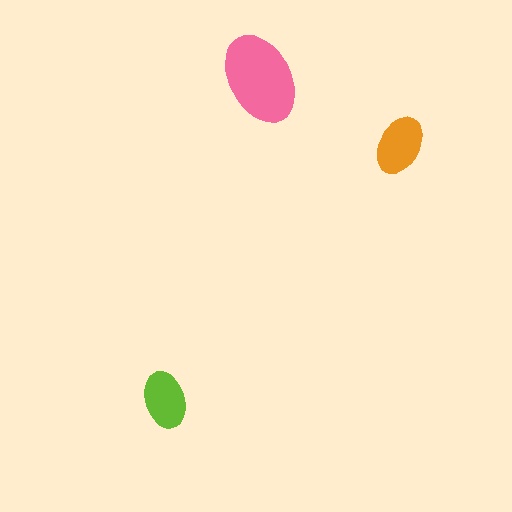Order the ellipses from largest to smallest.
the pink one, the orange one, the lime one.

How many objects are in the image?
There are 3 objects in the image.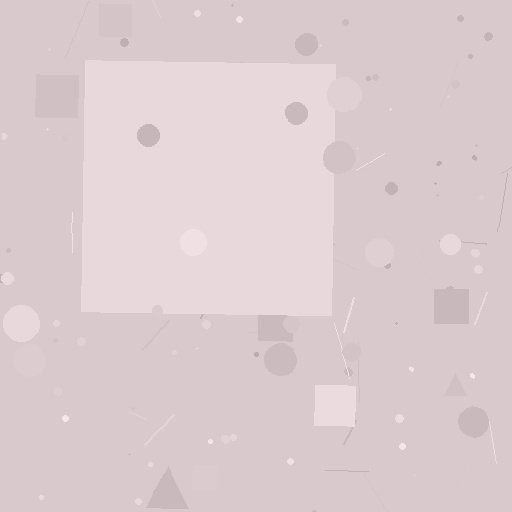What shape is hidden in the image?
A square is hidden in the image.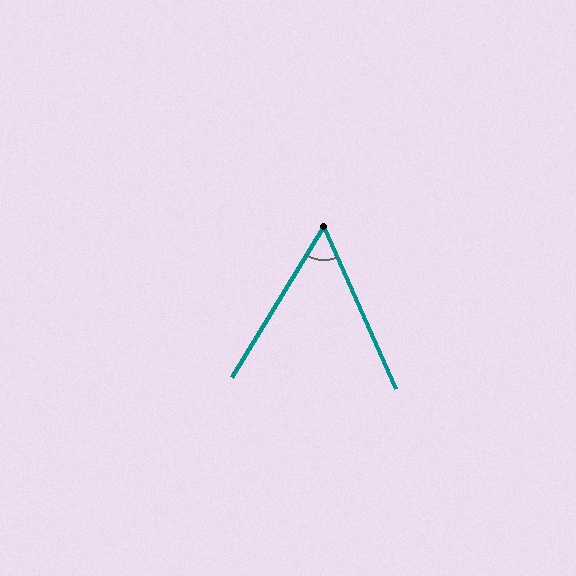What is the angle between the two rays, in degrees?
Approximately 55 degrees.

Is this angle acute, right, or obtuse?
It is acute.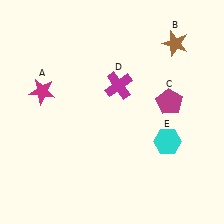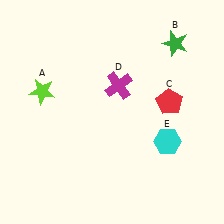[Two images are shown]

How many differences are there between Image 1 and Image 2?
There are 3 differences between the two images.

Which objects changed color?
A changed from magenta to lime. B changed from brown to green. C changed from magenta to red.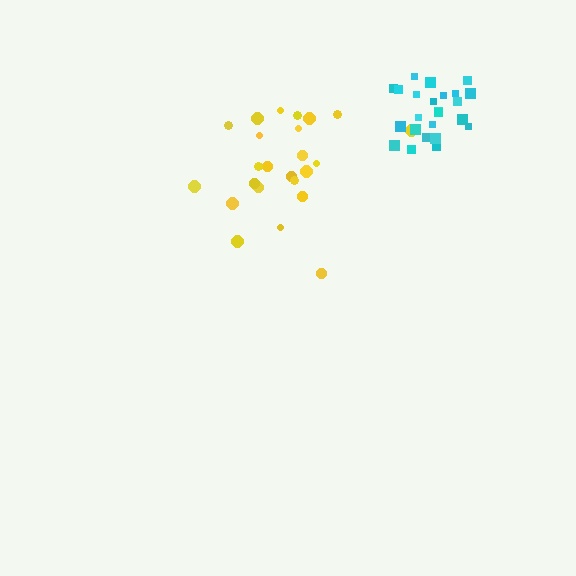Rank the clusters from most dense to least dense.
cyan, yellow.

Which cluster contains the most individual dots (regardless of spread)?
Yellow (24).